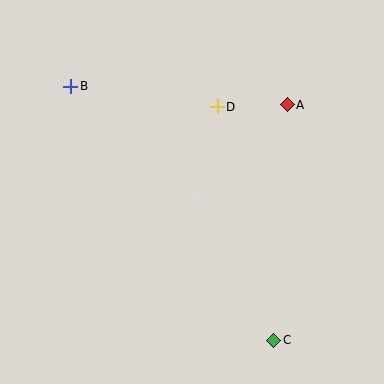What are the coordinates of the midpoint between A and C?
The midpoint between A and C is at (280, 223).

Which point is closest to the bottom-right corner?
Point C is closest to the bottom-right corner.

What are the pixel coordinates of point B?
Point B is at (71, 86).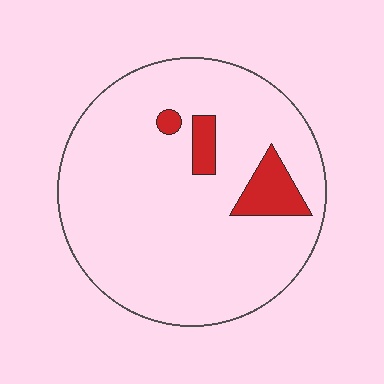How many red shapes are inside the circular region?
3.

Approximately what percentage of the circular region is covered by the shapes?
Approximately 10%.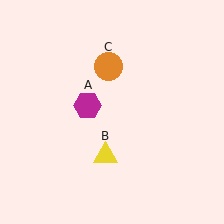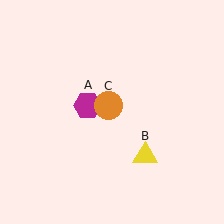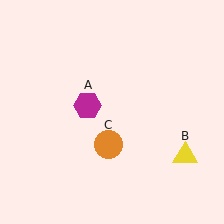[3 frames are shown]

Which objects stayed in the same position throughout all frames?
Magenta hexagon (object A) remained stationary.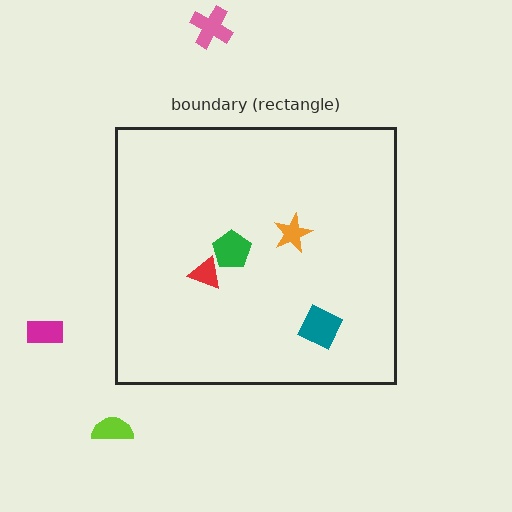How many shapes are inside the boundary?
4 inside, 3 outside.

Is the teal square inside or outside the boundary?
Inside.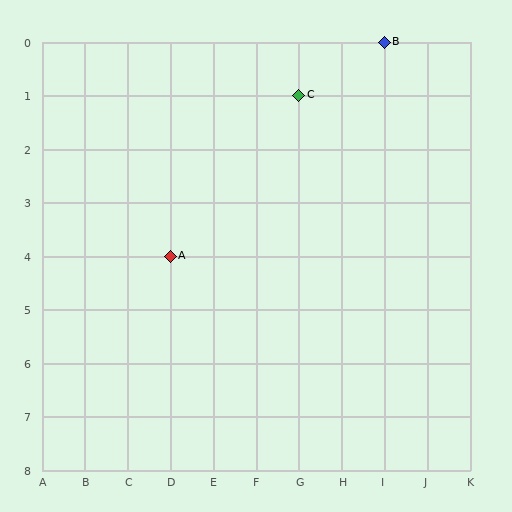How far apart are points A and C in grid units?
Points A and C are 3 columns and 3 rows apart (about 4.2 grid units diagonally).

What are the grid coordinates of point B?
Point B is at grid coordinates (I, 0).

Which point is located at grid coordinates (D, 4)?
Point A is at (D, 4).